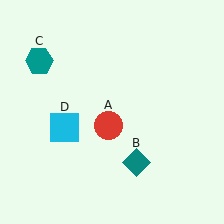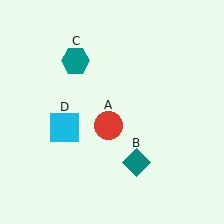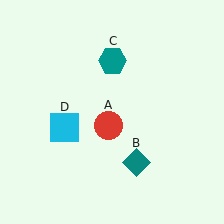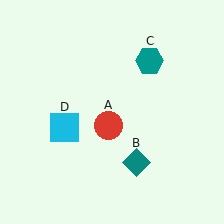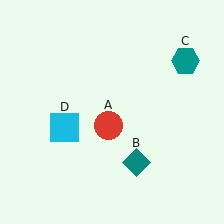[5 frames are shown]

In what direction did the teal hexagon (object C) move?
The teal hexagon (object C) moved right.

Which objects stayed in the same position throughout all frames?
Red circle (object A) and teal diamond (object B) and cyan square (object D) remained stationary.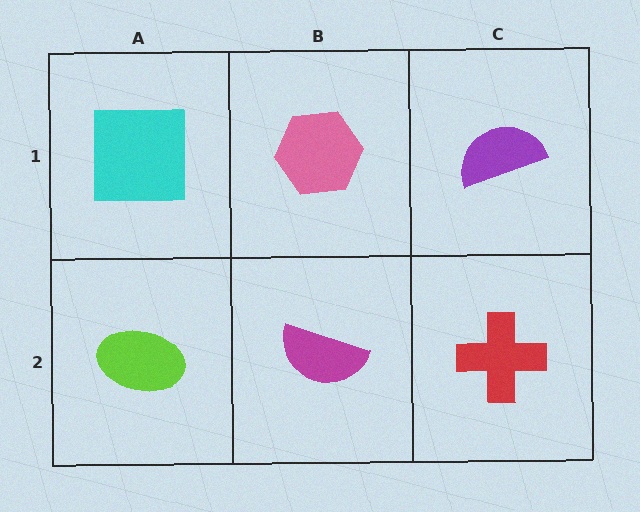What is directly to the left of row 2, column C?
A magenta semicircle.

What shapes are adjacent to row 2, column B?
A pink hexagon (row 1, column B), a lime ellipse (row 2, column A), a red cross (row 2, column C).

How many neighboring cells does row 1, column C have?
2.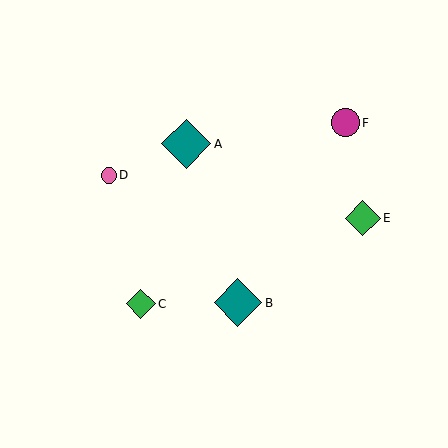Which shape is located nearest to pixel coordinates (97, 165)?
The pink circle (labeled D) at (109, 175) is nearest to that location.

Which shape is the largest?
The teal diamond (labeled A) is the largest.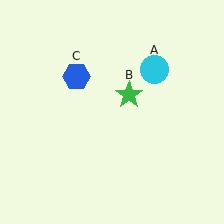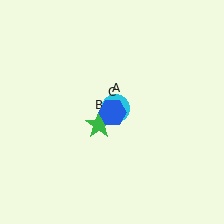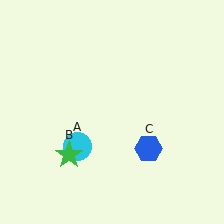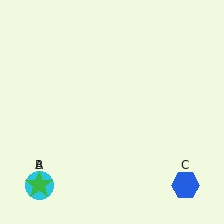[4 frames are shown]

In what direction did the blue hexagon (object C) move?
The blue hexagon (object C) moved down and to the right.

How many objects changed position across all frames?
3 objects changed position: cyan circle (object A), green star (object B), blue hexagon (object C).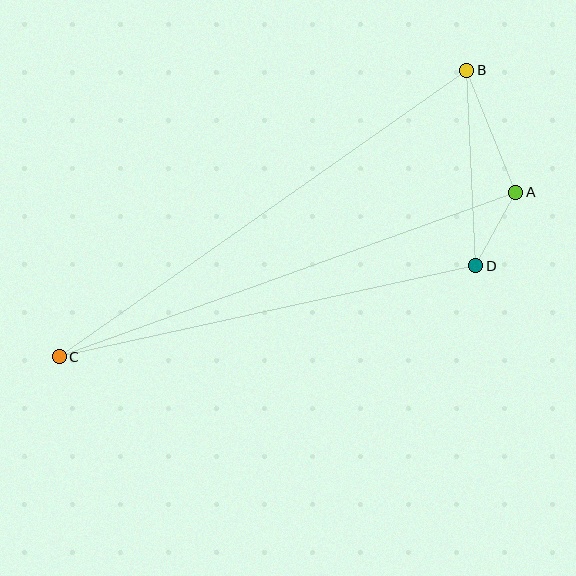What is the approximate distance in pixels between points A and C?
The distance between A and C is approximately 485 pixels.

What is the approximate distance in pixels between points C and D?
The distance between C and D is approximately 427 pixels.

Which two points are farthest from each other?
Points B and C are farthest from each other.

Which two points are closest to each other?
Points A and D are closest to each other.